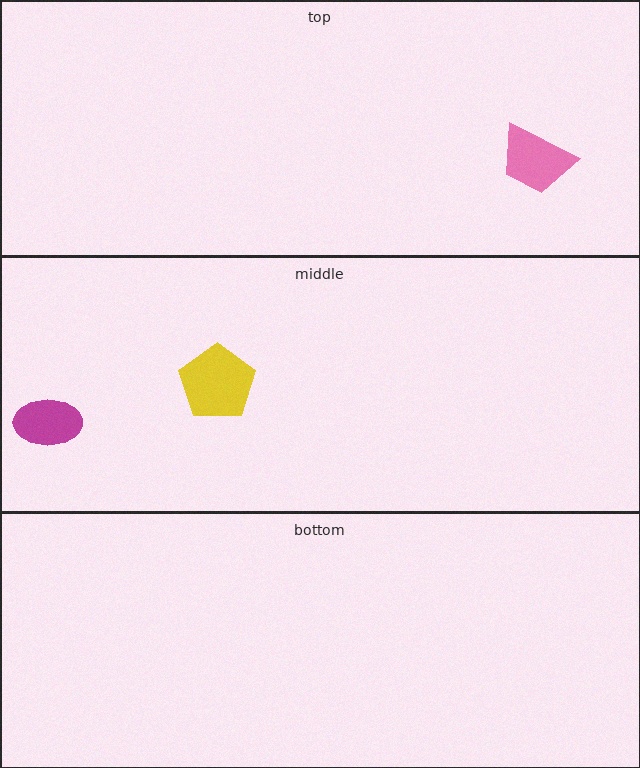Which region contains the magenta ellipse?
The middle region.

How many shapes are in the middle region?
2.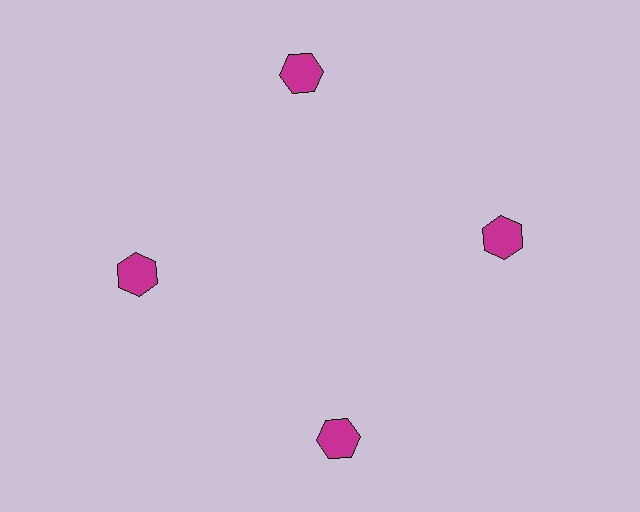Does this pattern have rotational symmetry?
Yes, this pattern has 4-fold rotational symmetry. It looks the same after rotating 90 degrees around the center.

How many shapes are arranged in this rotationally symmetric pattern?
There are 4 shapes, arranged in 4 groups of 1.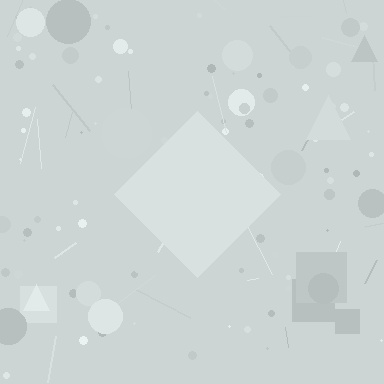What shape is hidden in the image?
A diamond is hidden in the image.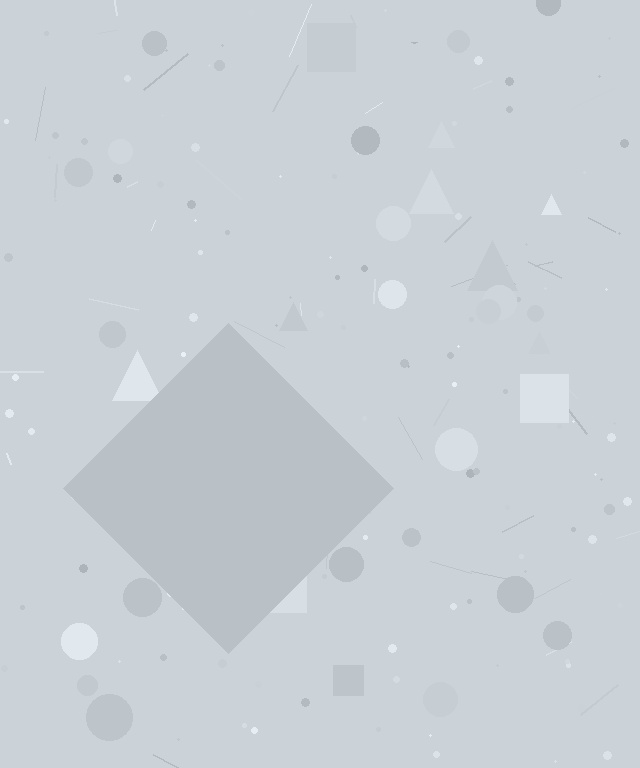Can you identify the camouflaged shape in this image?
The camouflaged shape is a diamond.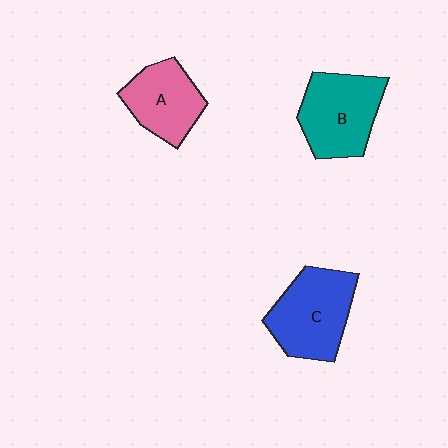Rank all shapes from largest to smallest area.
From largest to smallest: C (blue), B (teal), A (pink).